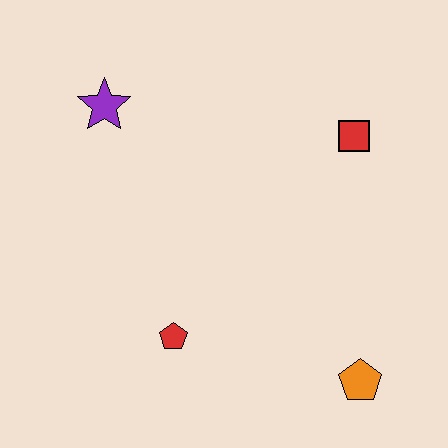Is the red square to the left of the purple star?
No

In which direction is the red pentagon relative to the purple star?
The red pentagon is below the purple star.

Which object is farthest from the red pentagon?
The red square is farthest from the red pentagon.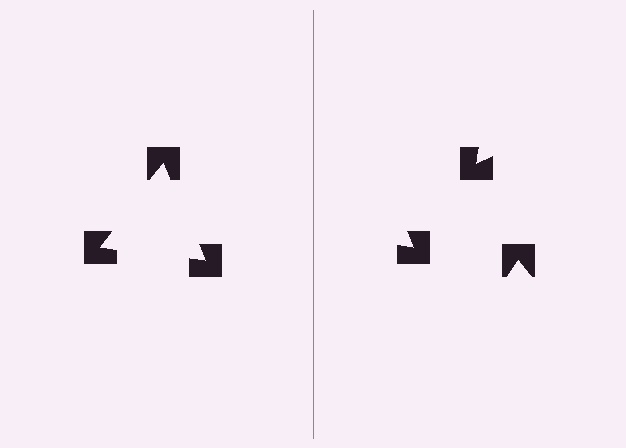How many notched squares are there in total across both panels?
6 — 3 on each side.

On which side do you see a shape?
An illusory triangle appears on the left side. On the right side the wedge cuts are rotated, so no coherent shape forms.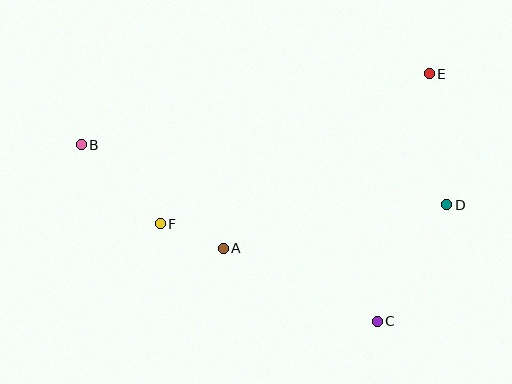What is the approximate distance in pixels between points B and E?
The distance between B and E is approximately 355 pixels.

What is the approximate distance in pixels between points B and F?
The distance between B and F is approximately 112 pixels.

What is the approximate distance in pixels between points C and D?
The distance between C and D is approximately 136 pixels.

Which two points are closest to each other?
Points A and F are closest to each other.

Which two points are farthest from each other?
Points B and D are farthest from each other.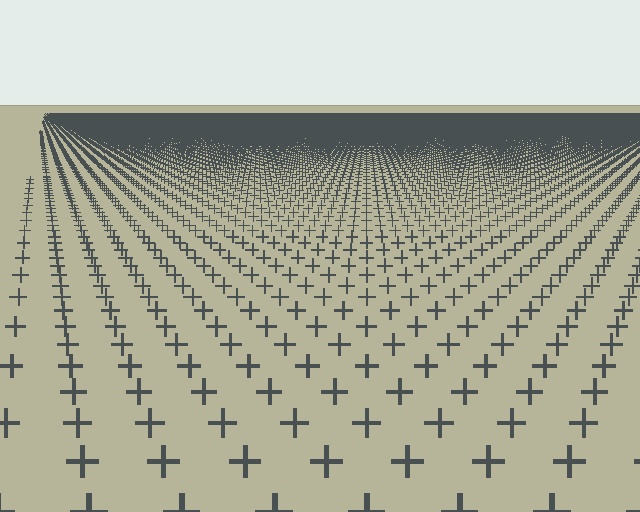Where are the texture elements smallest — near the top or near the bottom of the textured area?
Near the top.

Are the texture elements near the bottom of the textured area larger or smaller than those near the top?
Larger. Near the bottom, elements are closer to the viewer and appear at a bigger on-screen size.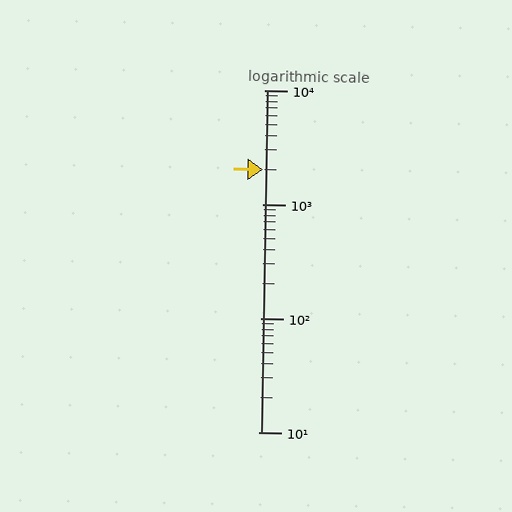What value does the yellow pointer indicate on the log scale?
The pointer indicates approximately 2000.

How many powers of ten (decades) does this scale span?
The scale spans 3 decades, from 10 to 10000.